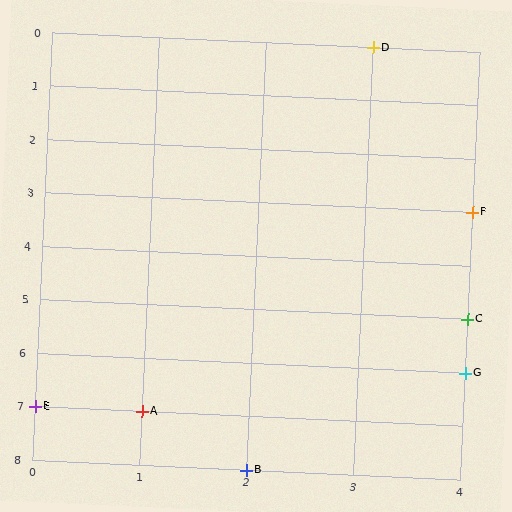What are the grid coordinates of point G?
Point G is at grid coordinates (4, 6).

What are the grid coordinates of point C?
Point C is at grid coordinates (4, 5).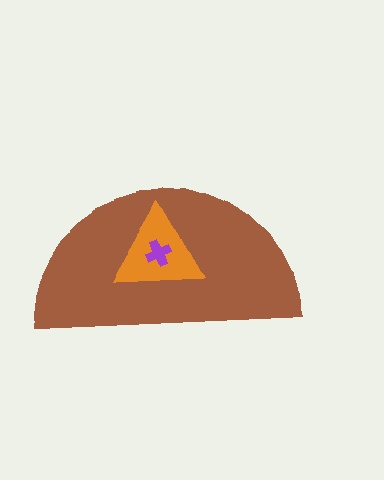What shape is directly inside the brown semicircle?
The orange triangle.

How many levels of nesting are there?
3.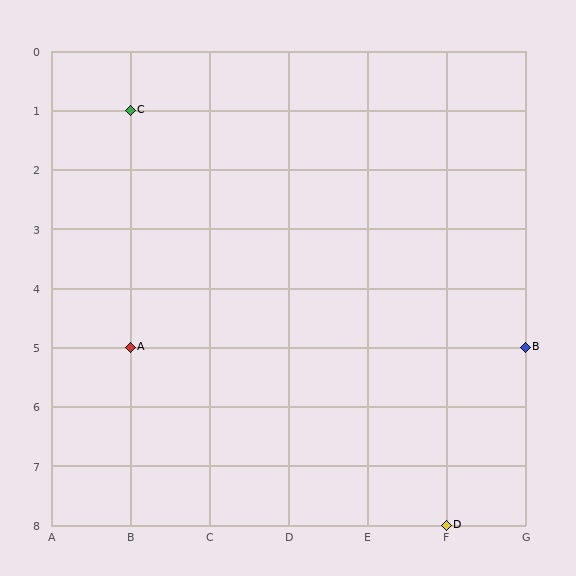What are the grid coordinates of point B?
Point B is at grid coordinates (G, 5).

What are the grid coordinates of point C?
Point C is at grid coordinates (B, 1).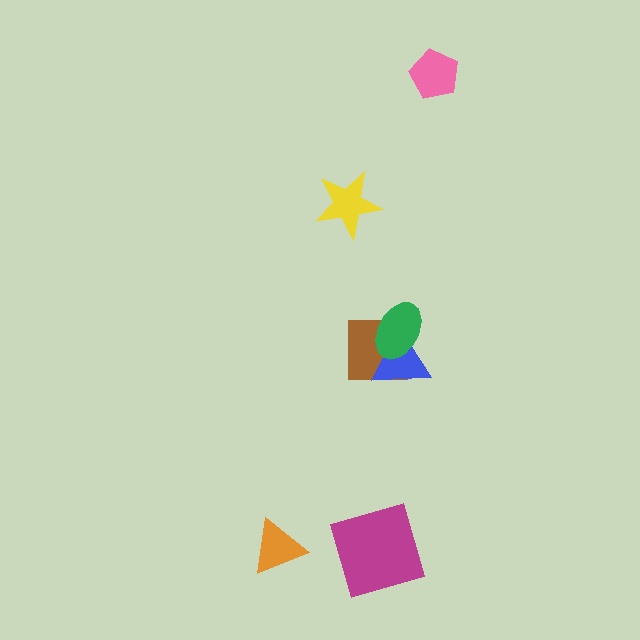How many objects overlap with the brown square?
2 objects overlap with the brown square.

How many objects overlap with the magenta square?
0 objects overlap with the magenta square.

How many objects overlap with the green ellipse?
2 objects overlap with the green ellipse.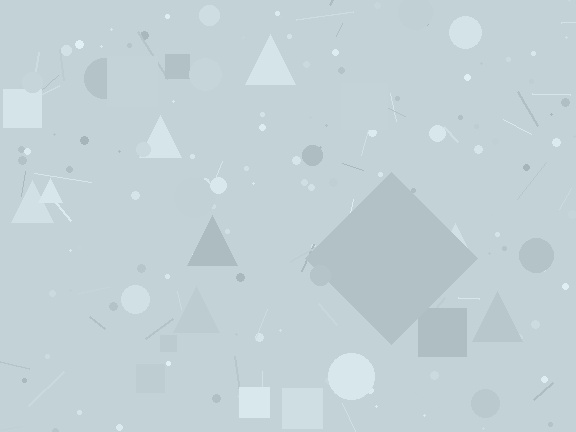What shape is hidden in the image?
A diamond is hidden in the image.